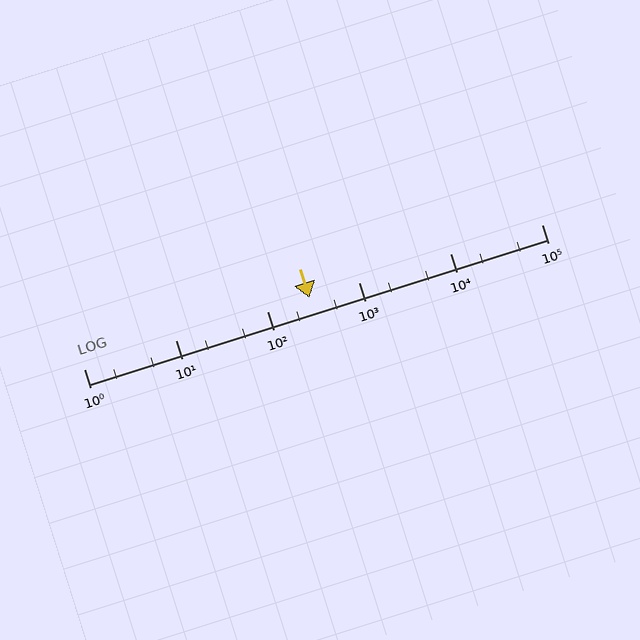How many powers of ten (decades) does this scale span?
The scale spans 5 decades, from 1 to 100000.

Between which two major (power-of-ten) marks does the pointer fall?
The pointer is between 100 and 1000.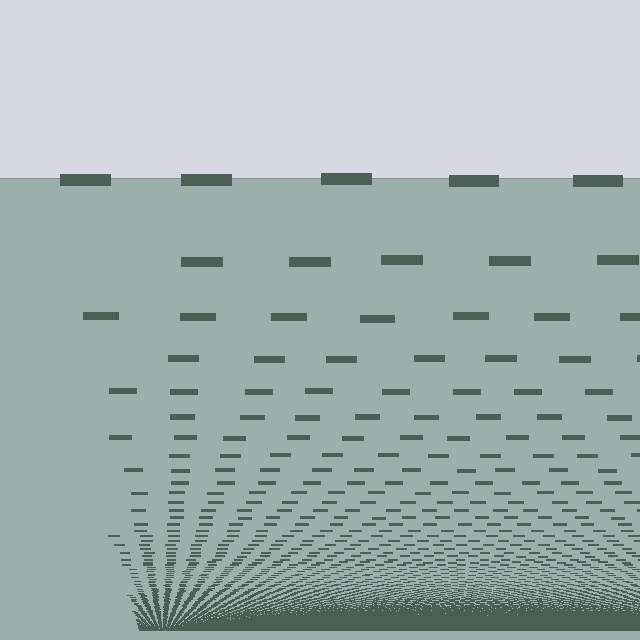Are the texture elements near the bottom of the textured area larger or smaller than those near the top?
Smaller. The gradient is inverted — elements near the bottom are smaller and denser.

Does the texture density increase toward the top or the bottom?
Density increases toward the bottom.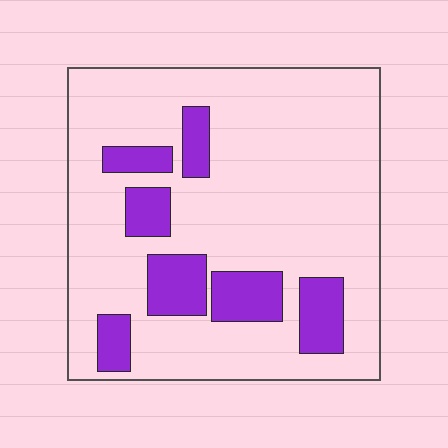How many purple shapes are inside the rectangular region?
7.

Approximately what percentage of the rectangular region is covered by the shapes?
Approximately 20%.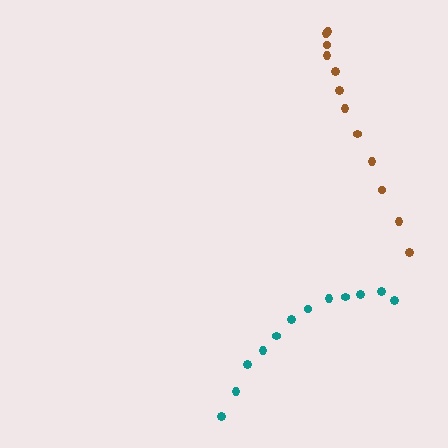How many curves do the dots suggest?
There are 2 distinct paths.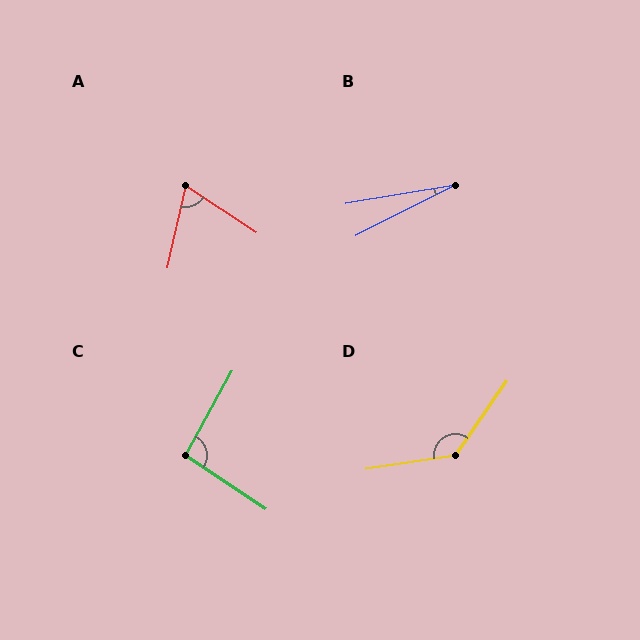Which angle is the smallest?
B, at approximately 17 degrees.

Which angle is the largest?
D, at approximately 133 degrees.